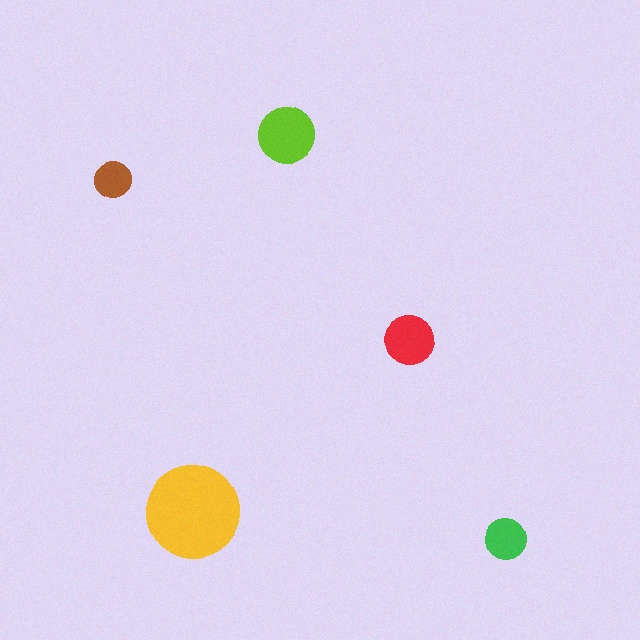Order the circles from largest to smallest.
the yellow one, the lime one, the red one, the green one, the brown one.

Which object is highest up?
The lime circle is topmost.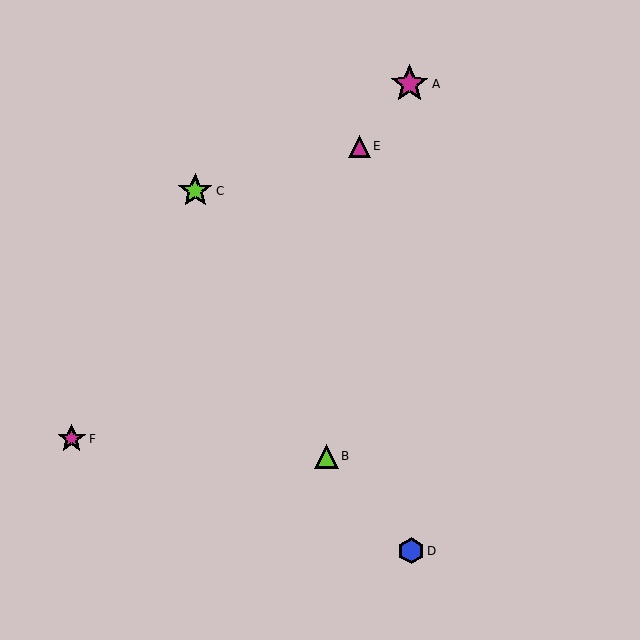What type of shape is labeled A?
Shape A is a magenta star.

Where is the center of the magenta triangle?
The center of the magenta triangle is at (359, 146).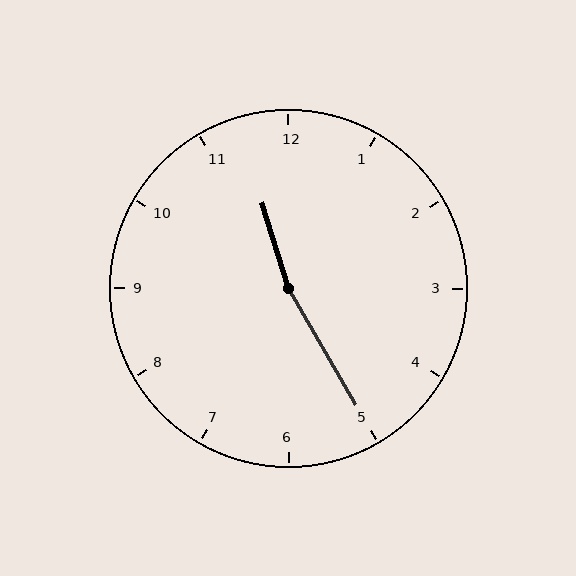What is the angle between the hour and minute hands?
Approximately 168 degrees.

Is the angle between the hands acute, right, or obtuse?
It is obtuse.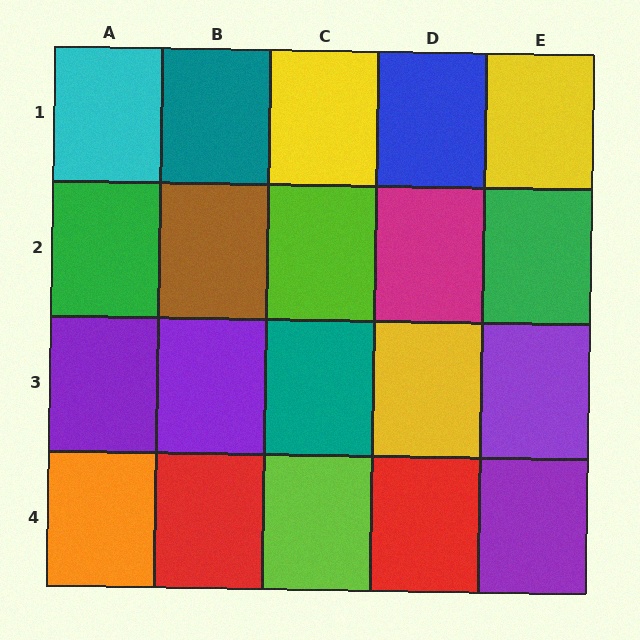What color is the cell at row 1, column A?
Cyan.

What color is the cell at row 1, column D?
Blue.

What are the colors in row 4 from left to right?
Orange, red, lime, red, purple.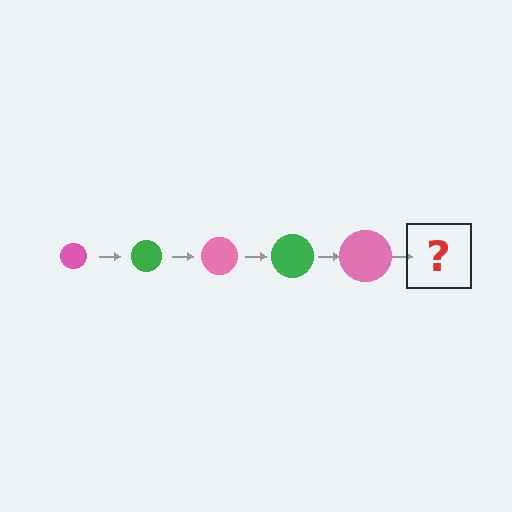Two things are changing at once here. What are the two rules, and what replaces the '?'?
The two rules are that the circle grows larger each step and the color cycles through pink and green. The '?' should be a green circle, larger than the previous one.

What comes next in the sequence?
The next element should be a green circle, larger than the previous one.